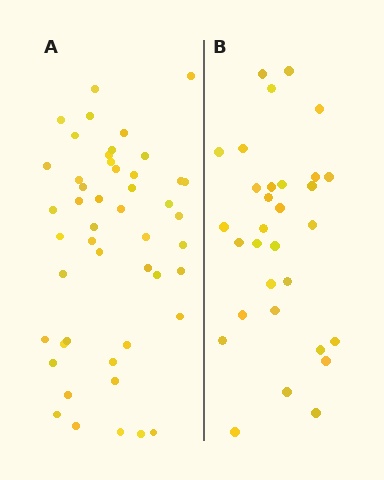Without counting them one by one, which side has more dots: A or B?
Region A (the left region) has more dots.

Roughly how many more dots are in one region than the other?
Region A has approximately 15 more dots than region B.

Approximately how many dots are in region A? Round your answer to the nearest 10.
About 50 dots. (The exact count is 48, which rounds to 50.)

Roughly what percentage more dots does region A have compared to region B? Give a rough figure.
About 55% more.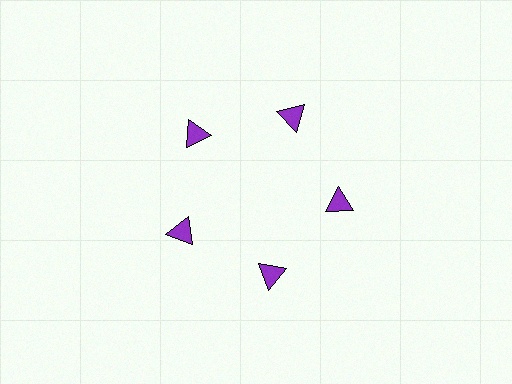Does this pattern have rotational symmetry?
Yes, this pattern has 5-fold rotational symmetry. It looks the same after rotating 72 degrees around the center.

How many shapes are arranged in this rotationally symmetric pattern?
There are 5 shapes, arranged in 5 groups of 1.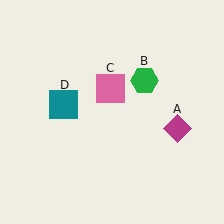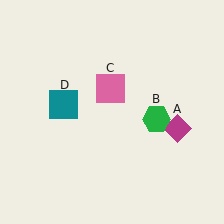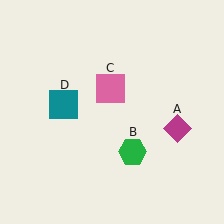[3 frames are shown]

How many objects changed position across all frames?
1 object changed position: green hexagon (object B).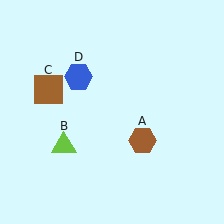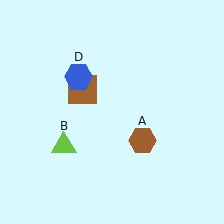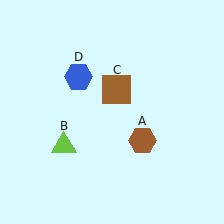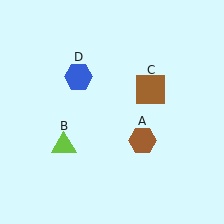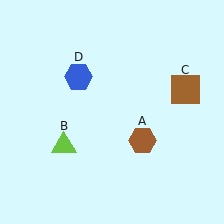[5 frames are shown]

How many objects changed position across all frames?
1 object changed position: brown square (object C).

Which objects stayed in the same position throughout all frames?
Brown hexagon (object A) and lime triangle (object B) and blue hexagon (object D) remained stationary.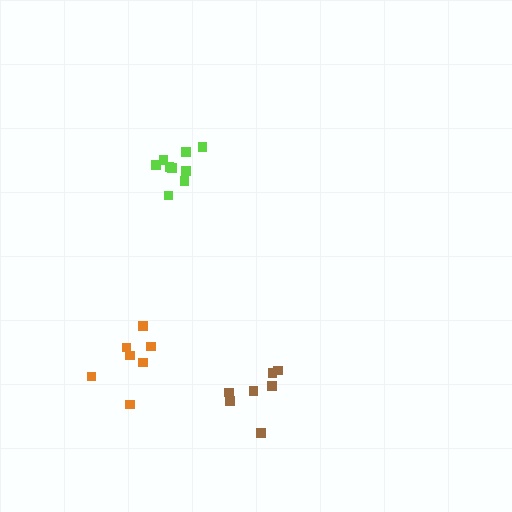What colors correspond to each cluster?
The clusters are colored: lime, brown, orange.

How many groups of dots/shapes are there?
There are 3 groups.